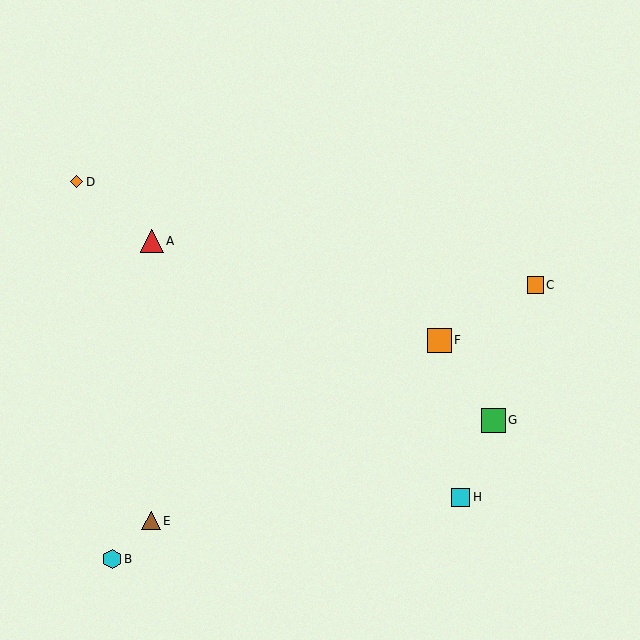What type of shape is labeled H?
Shape H is a cyan square.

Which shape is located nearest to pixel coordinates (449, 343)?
The orange square (labeled F) at (439, 340) is nearest to that location.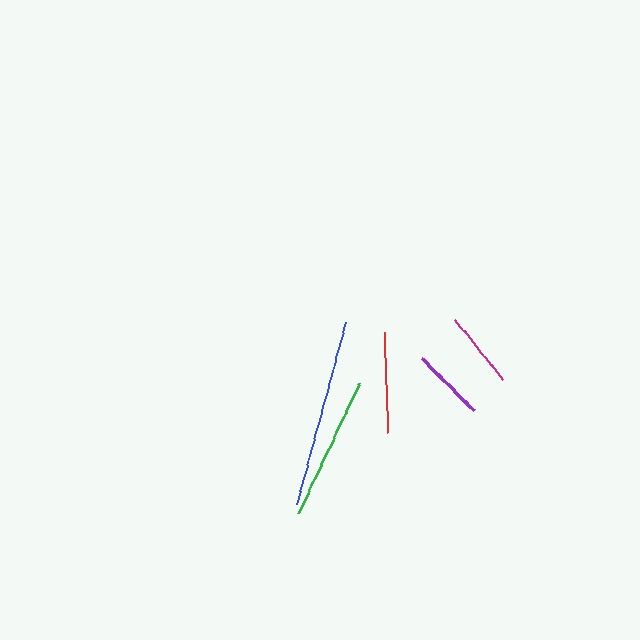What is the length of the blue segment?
The blue segment is approximately 189 pixels long.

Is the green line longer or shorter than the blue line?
The blue line is longer than the green line.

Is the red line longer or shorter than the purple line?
The red line is longer than the purple line.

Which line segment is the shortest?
The purple line is the shortest at approximately 73 pixels.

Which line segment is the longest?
The blue line is the longest at approximately 189 pixels.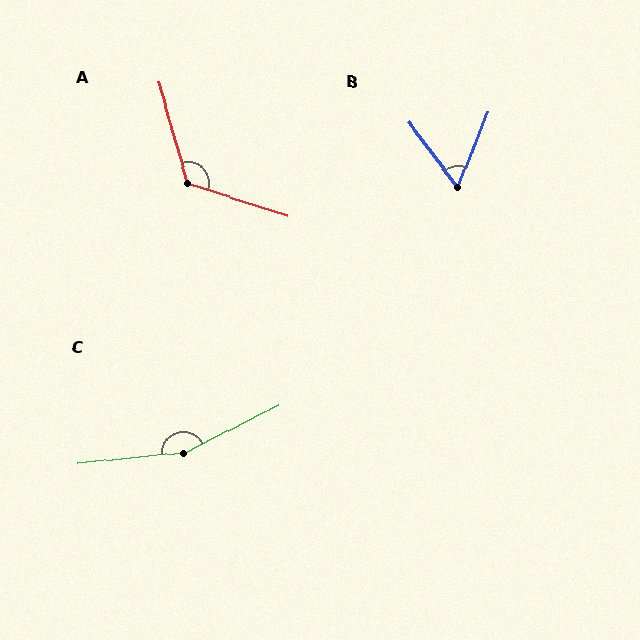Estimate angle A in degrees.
Approximately 124 degrees.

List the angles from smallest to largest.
B (59°), A (124°), C (159°).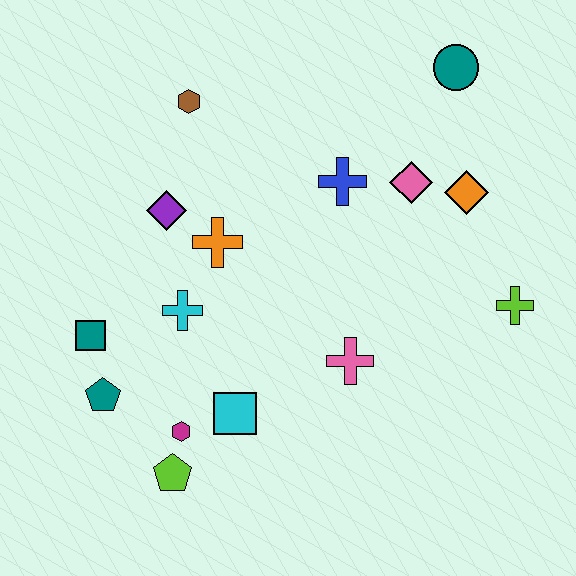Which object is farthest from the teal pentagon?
The teal circle is farthest from the teal pentagon.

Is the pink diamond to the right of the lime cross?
No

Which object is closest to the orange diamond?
The pink diamond is closest to the orange diamond.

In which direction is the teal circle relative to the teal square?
The teal circle is to the right of the teal square.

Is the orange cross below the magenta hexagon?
No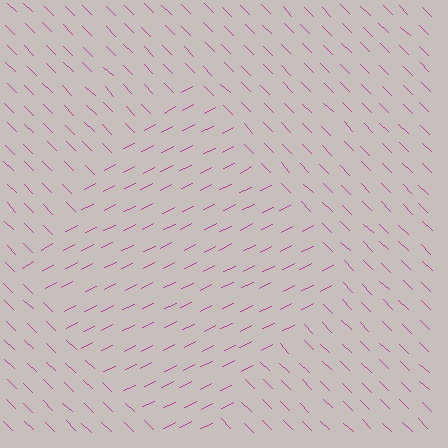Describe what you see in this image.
The image is filled with small magenta line segments. A diamond region in the image has lines oriented differently from the surrounding lines, creating a visible texture boundary.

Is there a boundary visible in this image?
Yes, there is a texture boundary formed by a change in line orientation.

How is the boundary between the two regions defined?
The boundary is defined purely by a change in line orientation (approximately 71 degrees difference). All lines are the same color and thickness.